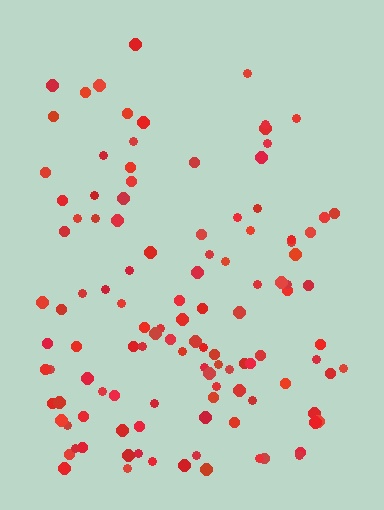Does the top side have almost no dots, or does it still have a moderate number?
Still a moderate number, just noticeably fewer than the bottom.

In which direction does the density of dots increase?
From top to bottom, with the bottom side densest.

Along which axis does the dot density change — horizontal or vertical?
Vertical.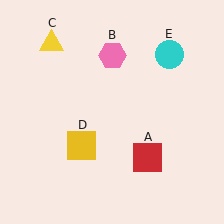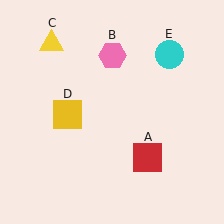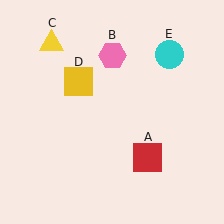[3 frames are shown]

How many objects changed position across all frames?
1 object changed position: yellow square (object D).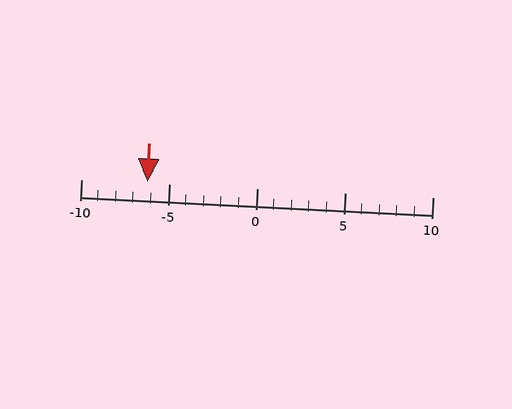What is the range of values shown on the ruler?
The ruler shows values from -10 to 10.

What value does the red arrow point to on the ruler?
The red arrow points to approximately -6.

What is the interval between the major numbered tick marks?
The major tick marks are spaced 5 units apart.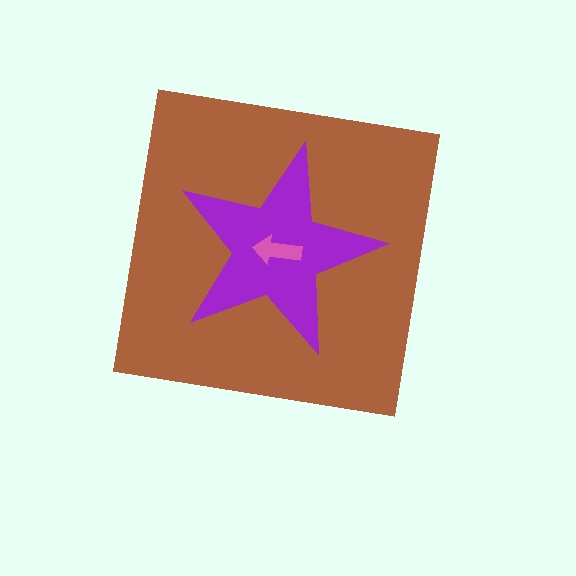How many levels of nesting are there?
3.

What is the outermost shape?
The brown square.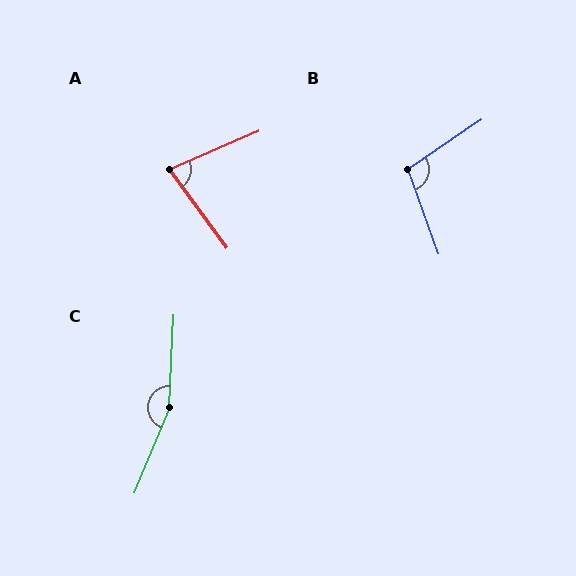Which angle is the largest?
C, at approximately 160 degrees.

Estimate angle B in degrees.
Approximately 104 degrees.